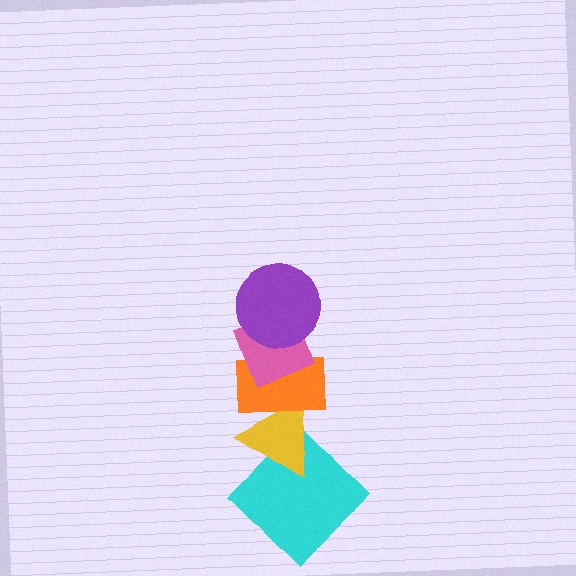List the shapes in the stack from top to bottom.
From top to bottom: the purple circle, the pink diamond, the orange rectangle, the yellow triangle, the cyan diamond.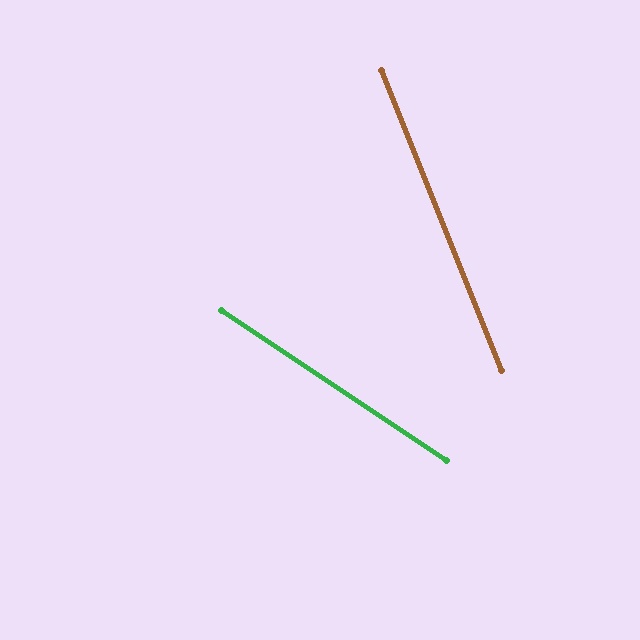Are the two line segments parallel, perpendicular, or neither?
Neither parallel nor perpendicular — they differ by about 35°.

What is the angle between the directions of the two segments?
Approximately 35 degrees.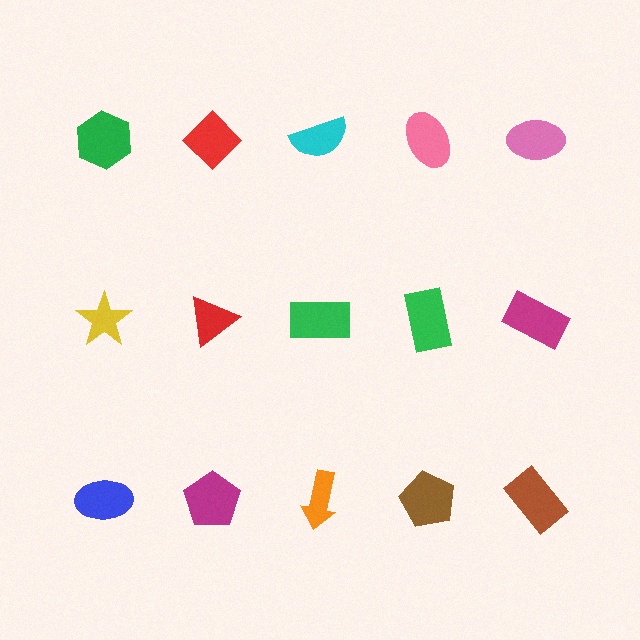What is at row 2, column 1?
A yellow star.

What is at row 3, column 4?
A brown pentagon.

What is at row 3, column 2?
A magenta pentagon.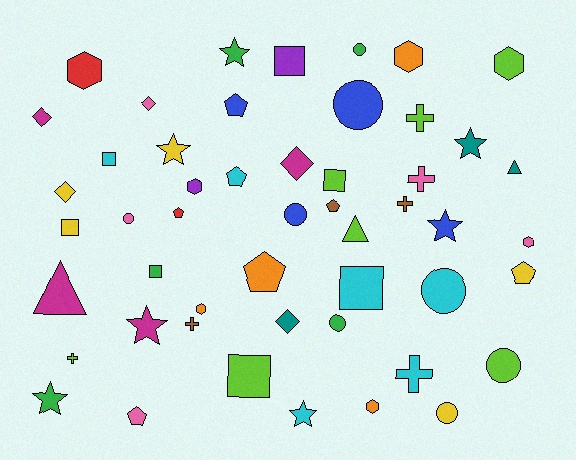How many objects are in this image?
There are 50 objects.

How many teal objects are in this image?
There are 3 teal objects.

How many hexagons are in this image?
There are 7 hexagons.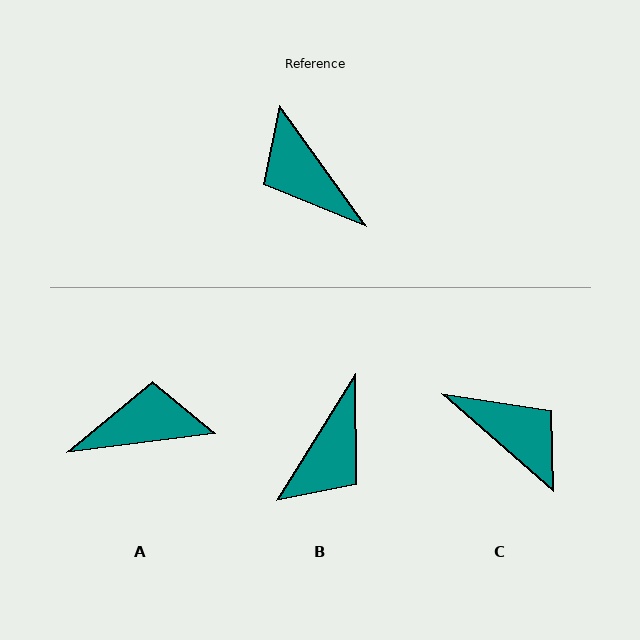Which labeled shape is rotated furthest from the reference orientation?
C, about 167 degrees away.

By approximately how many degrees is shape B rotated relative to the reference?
Approximately 113 degrees counter-clockwise.